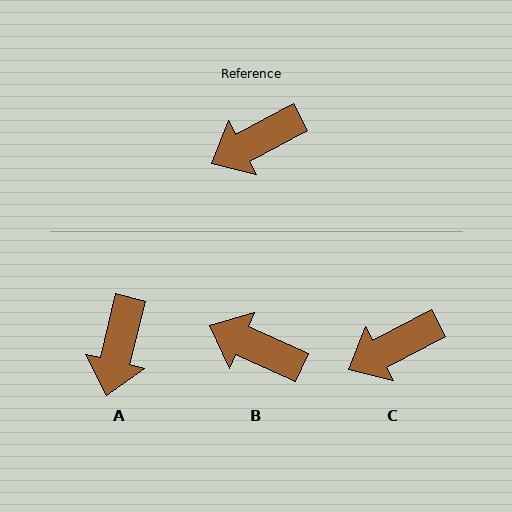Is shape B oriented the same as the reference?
No, it is off by about 51 degrees.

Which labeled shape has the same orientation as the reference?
C.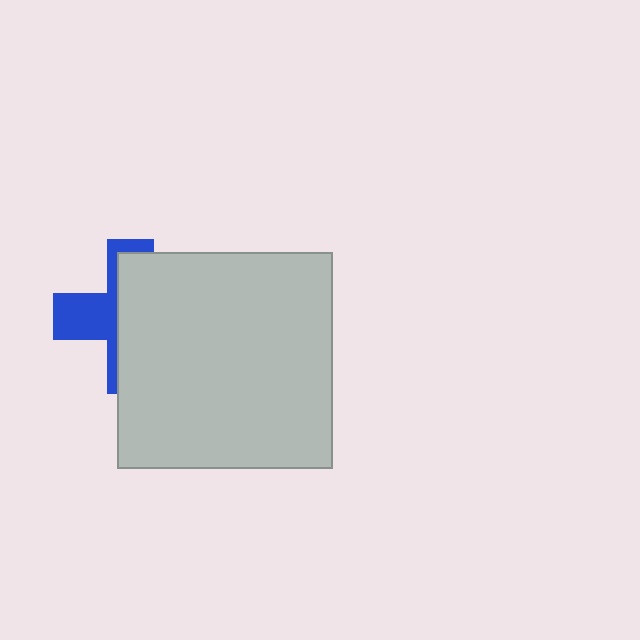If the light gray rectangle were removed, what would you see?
You would see the complete blue cross.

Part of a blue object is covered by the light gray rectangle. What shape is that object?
It is a cross.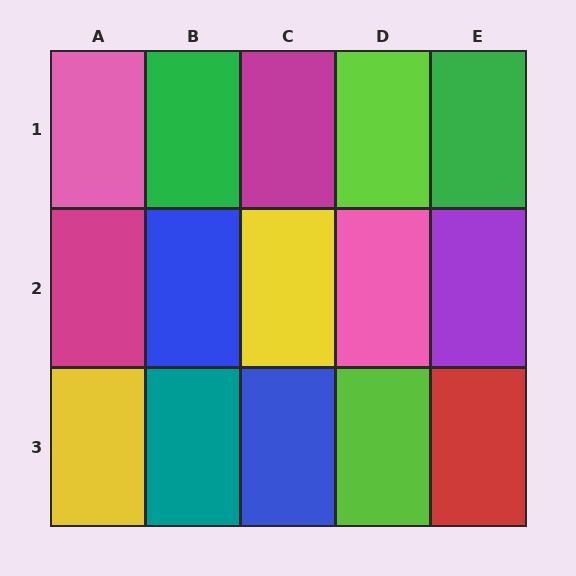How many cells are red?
1 cell is red.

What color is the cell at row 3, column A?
Yellow.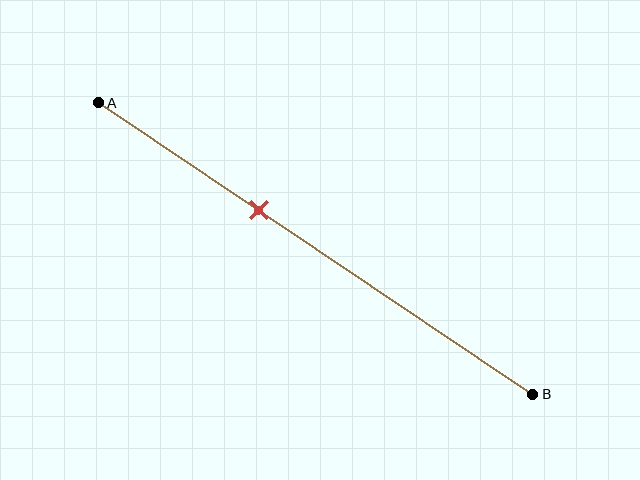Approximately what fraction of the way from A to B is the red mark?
The red mark is approximately 35% of the way from A to B.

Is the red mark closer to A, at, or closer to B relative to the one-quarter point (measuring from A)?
The red mark is closer to point B than the one-quarter point of segment AB.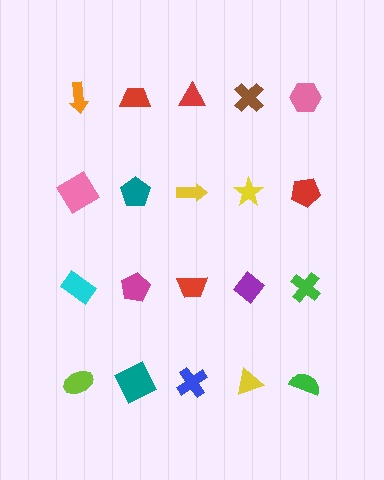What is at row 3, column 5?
A green cross.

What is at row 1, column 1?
An orange arrow.